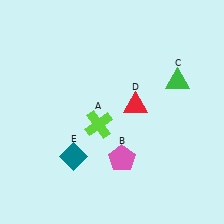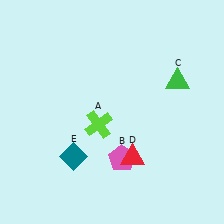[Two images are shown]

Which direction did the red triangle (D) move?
The red triangle (D) moved down.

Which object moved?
The red triangle (D) moved down.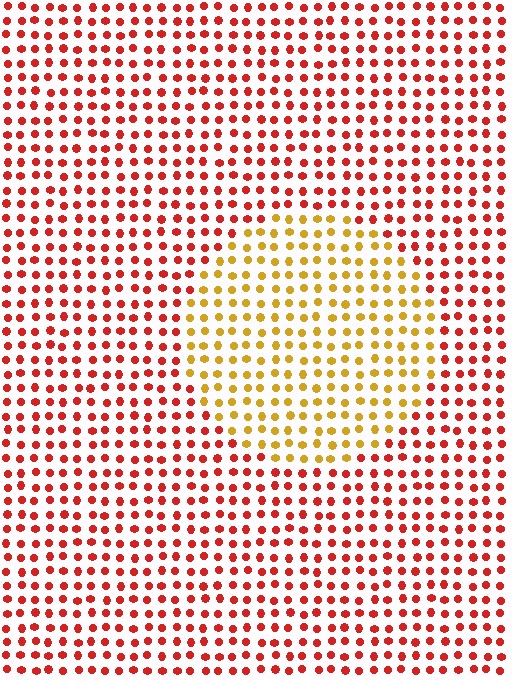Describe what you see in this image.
The image is filled with small red elements in a uniform arrangement. A circle-shaped region is visible where the elements are tinted to a slightly different hue, forming a subtle color boundary.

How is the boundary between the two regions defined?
The boundary is defined purely by a slight shift in hue (about 45 degrees). Spacing, size, and orientation are identical on both sides.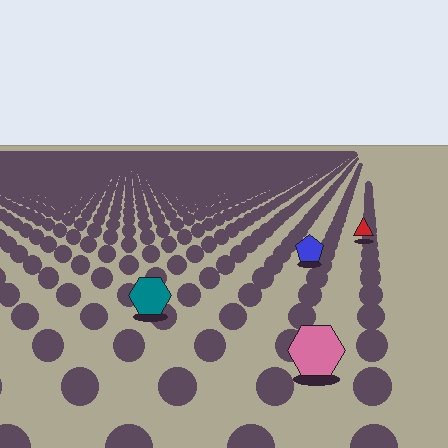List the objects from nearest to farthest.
From nearest to farthest: the pink hexagon, the teal hexagon, the blue pentagon, the red triangle.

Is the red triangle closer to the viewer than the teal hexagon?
No. The teal hexagon is closer — you can tell from the texture gradient: the ground texture is coarser near it.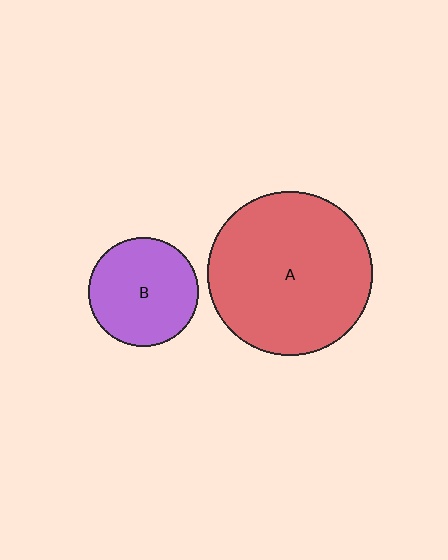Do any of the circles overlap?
No, none of the circles overlap.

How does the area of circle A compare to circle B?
Approximately 2.3 times.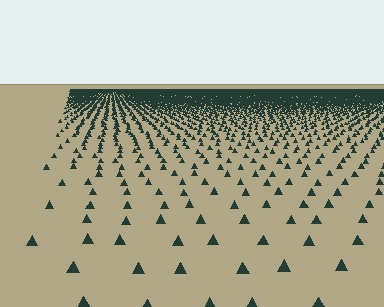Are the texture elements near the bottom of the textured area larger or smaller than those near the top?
Larger. Near the bottom, elements are closer to the viewer and appear at a bigger on-screen size.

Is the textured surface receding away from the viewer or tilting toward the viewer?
The surface is receding away from the viewer. Texture elements get smaller and denser toward the top.